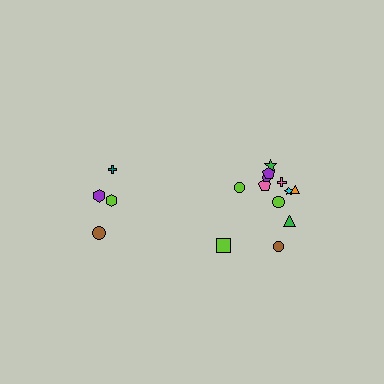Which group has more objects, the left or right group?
The right group.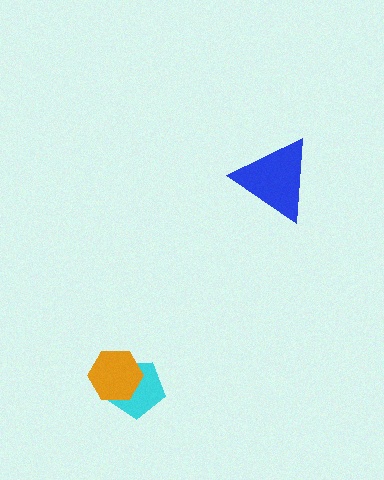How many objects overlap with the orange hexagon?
1 object overlaps with the orange hexagon.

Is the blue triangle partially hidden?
No, no other shape covers it.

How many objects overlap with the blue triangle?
0 objects overlap with the blue triangle.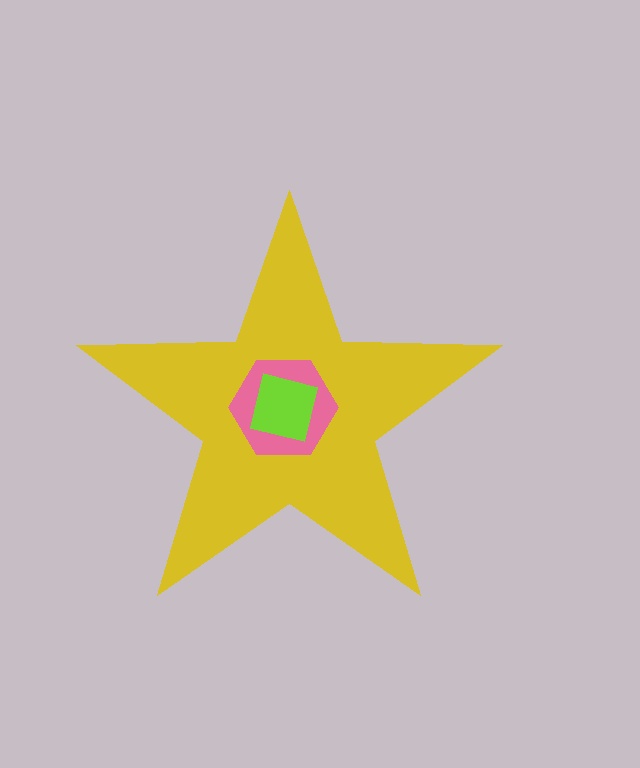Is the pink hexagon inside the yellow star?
Yes.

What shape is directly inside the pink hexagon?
The lime square.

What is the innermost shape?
The lime square.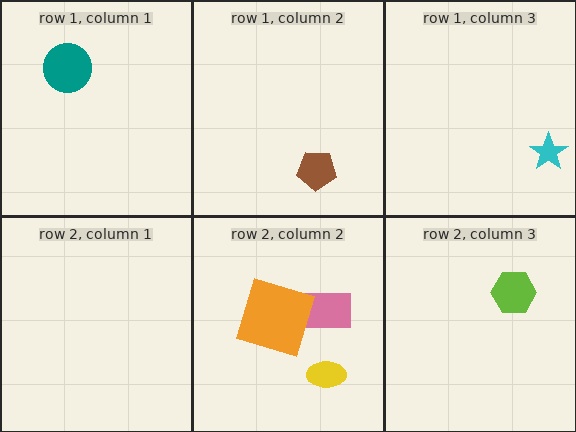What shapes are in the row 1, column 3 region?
The cyan star.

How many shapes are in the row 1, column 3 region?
1.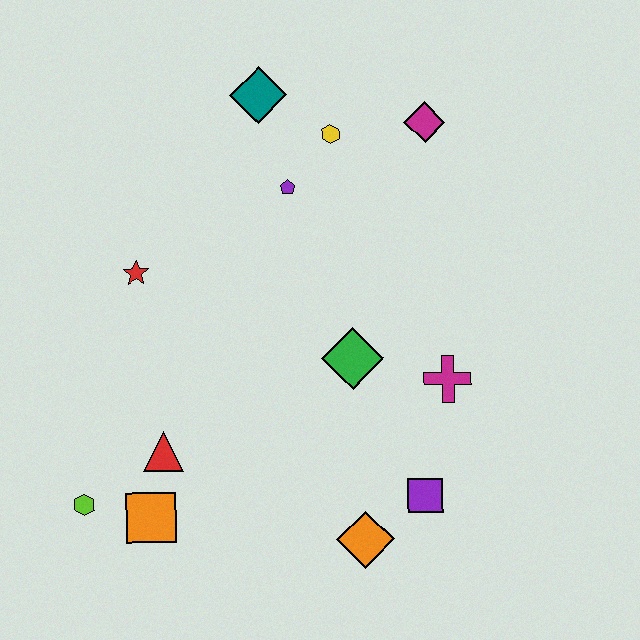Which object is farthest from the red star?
The purple square is farthest from the red star.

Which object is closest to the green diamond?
The magenta cross is closest to the green diamond.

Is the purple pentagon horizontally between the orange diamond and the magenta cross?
No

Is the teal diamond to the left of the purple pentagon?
Yes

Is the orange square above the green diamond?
No